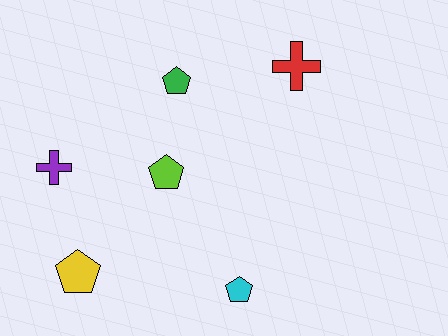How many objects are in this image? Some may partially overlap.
There are 6 objects.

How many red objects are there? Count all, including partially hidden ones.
There is 1 red object.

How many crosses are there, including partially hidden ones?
There are 2 crosses.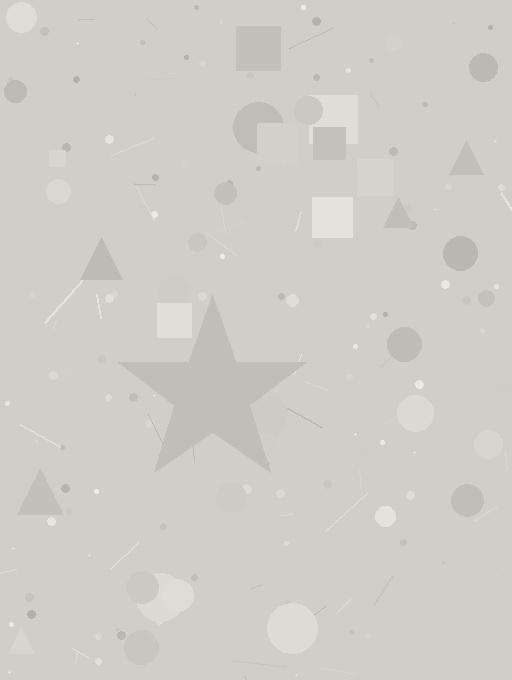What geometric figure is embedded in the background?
A star is embedded in the background.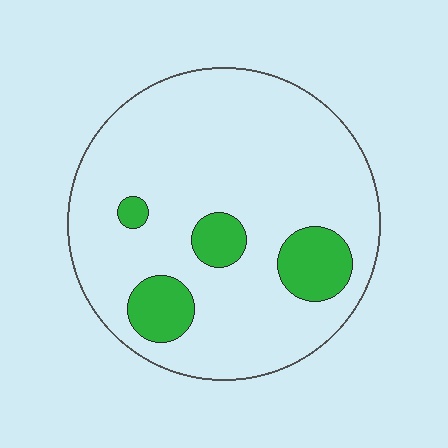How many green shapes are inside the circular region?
4.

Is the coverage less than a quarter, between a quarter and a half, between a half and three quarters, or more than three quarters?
Less than a quarter.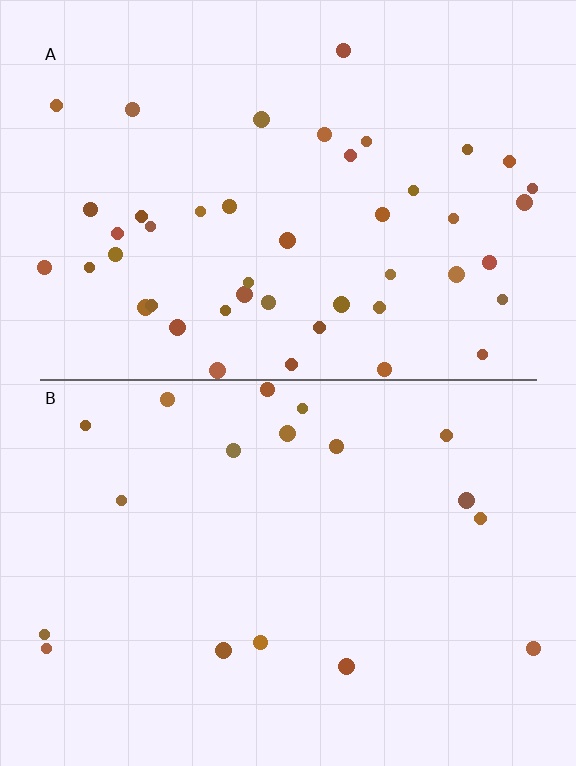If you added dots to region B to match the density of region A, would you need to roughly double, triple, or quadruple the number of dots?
Approximately triple.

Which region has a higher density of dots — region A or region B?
A (the top).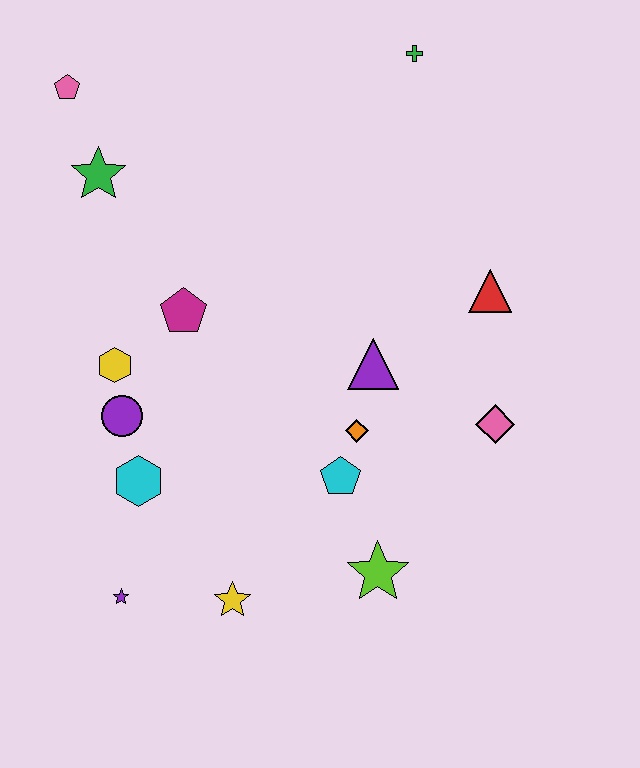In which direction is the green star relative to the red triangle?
The green star is to the left of the red triangle.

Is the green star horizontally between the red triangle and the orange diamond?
No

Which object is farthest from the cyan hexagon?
The green cross is farthest from the cyan hexagon.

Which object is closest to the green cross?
The red triangle is closest to the green cross.